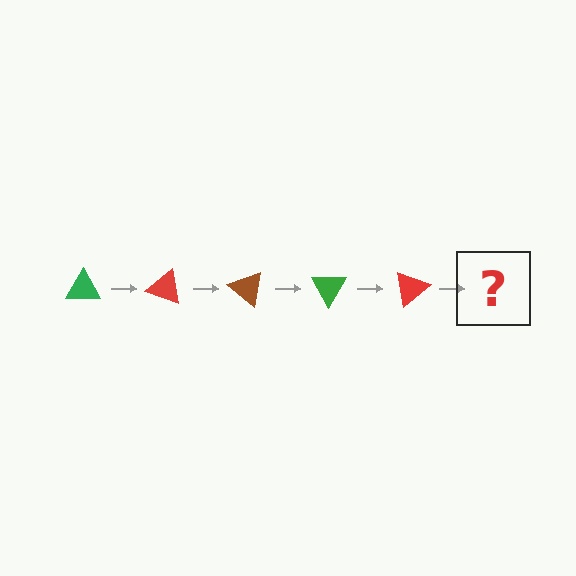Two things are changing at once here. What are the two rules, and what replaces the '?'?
The two rules are that it rotates 20 degrees each step and the color cycles through green, red, and brown. The '?' should be a brown triangle, rotated 100 degrees from the start.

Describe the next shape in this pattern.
It should be a brown triangle, rotated 100 degrees from the start.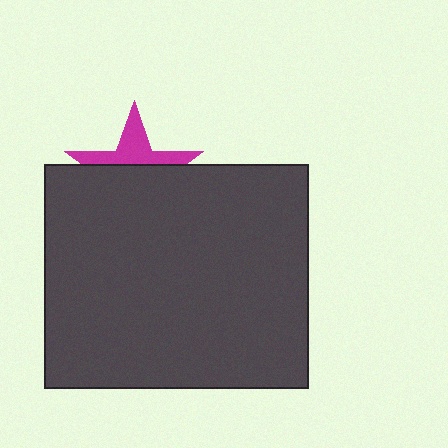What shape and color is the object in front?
The object in front is a dark gray rectangle.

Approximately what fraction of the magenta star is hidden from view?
Roughly 62% of the magenta star is hidden behind the dark gray rectangle.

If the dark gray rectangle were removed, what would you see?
You would see the complete magenta star.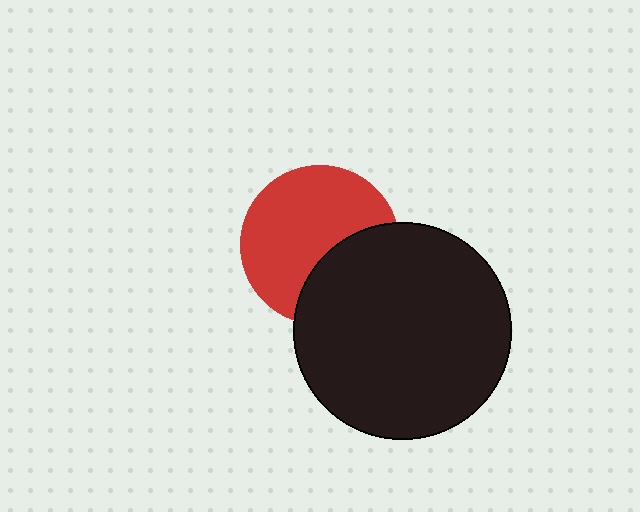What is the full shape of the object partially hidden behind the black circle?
The partially hidden object is a red circle.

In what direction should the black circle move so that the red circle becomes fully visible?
The black circle should move toward the lower-right. That is the shortest direction to clear the overlap and leave the red circle fully visible.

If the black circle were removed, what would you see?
You would see the complete red circle.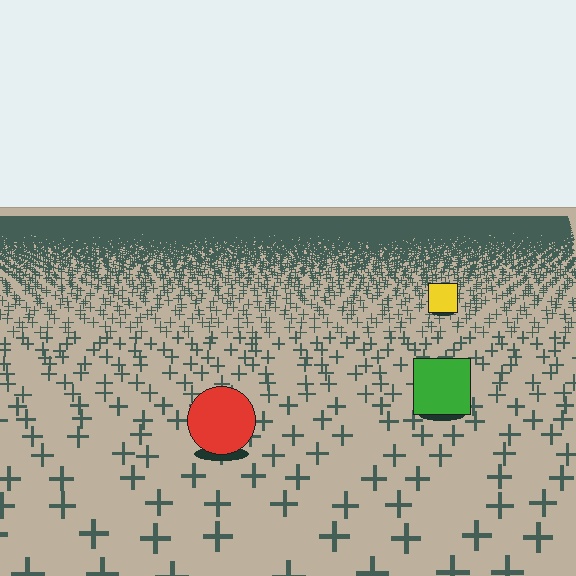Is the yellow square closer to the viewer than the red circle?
No. The red circle is closer — you can tell from the texture gradient: the ground texture is coarser near it.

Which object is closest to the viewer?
The red circle is closest. The texture marks near it are larger and more spread out.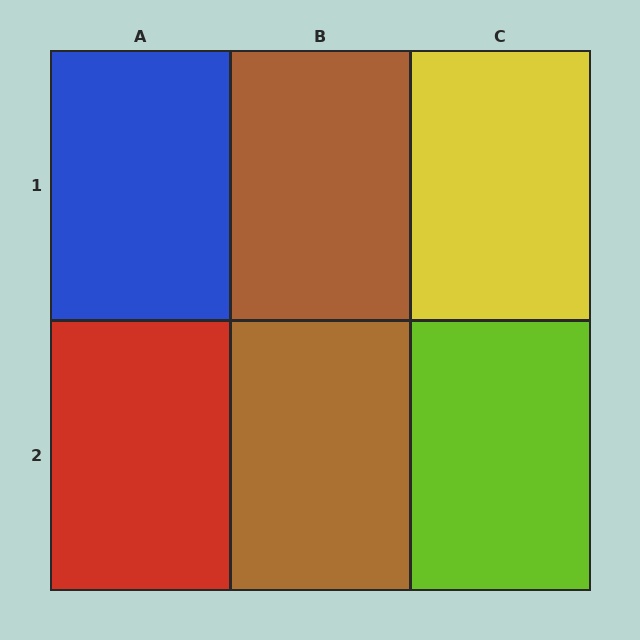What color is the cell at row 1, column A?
Blue.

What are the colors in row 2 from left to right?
Red, brown, lime.